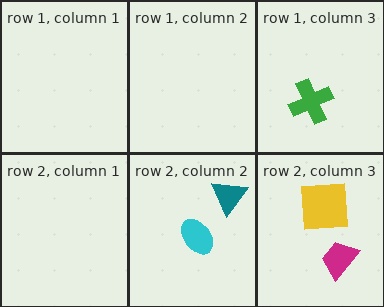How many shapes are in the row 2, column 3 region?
2.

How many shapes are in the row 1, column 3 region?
1.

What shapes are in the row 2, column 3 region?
The yellow square, the magenta trapezoid.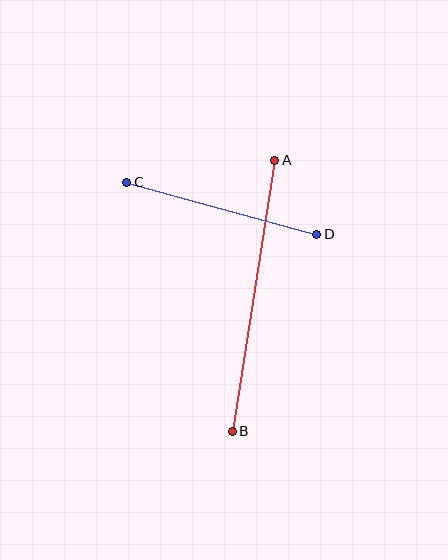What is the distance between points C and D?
The distance is approximately 197 pixels.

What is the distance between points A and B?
The distance is approximately 274 pixels.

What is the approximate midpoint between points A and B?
The midpoint is at approximately (254, 296) pixels.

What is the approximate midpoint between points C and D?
The midpoint is at approximately (222, 208) pixels.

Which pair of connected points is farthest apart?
Points A and B are farthest apart.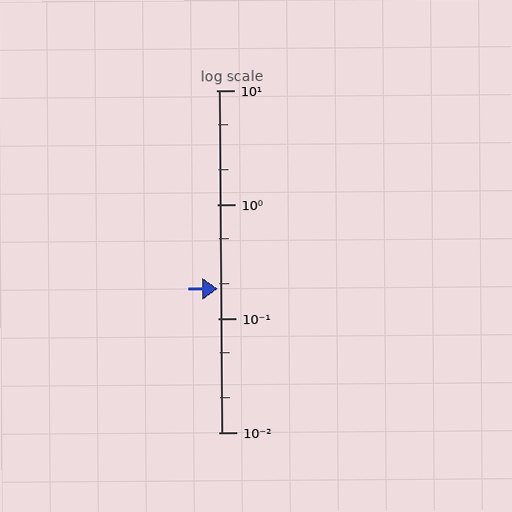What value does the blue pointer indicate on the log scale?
The pointer indicates approximately 0.18.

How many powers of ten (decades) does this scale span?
The scale spans 3 decades, from 0.01 to 10.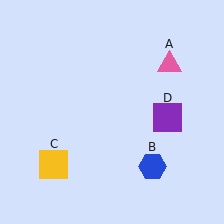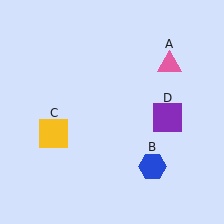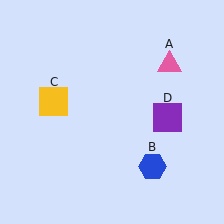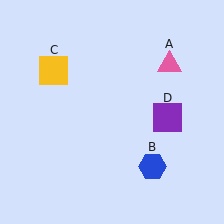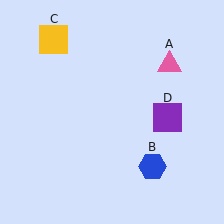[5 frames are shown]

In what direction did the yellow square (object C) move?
The yellow square (object C) moved up.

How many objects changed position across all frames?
1 object changed position: yellow square (object C).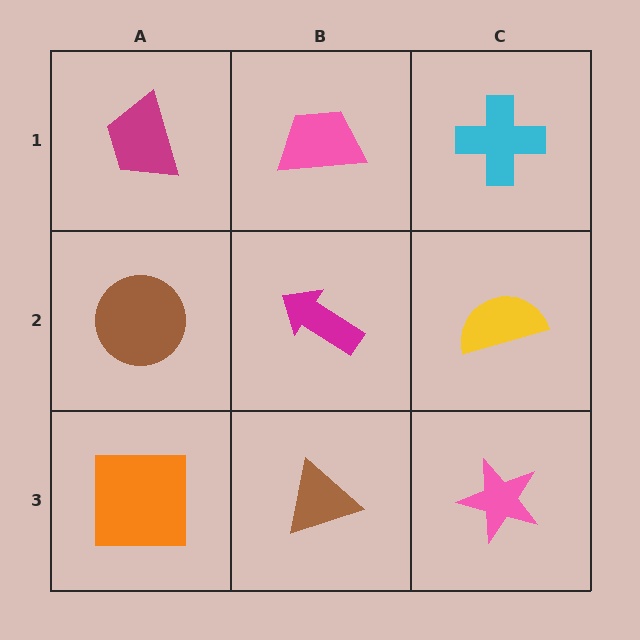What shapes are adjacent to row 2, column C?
A cyan cross (row 1, column C), a pink star (row 3, column C), a magenta arrow (row 2, column B).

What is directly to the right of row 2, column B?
A yellow semicircle.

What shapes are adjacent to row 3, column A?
A brown circle (row 2, column A), a brown triangle (row 3, column B).